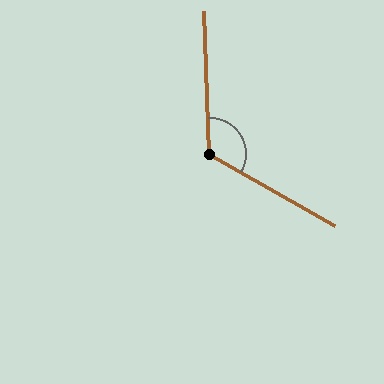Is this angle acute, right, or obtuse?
It is obtuse.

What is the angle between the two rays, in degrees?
Approximately 122 degrees.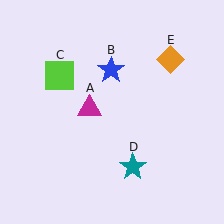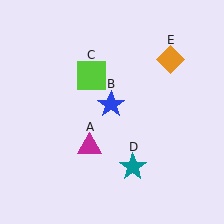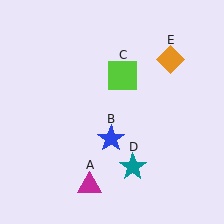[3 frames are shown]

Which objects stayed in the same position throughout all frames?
Teal star (object D) and orange diamond (object E) remained stationary.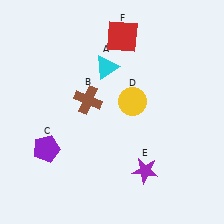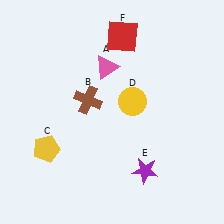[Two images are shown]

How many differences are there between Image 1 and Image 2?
There are 2 differences between the two images.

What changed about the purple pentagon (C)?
In Image 1, C is purple. In Image 2, it changed to yellow.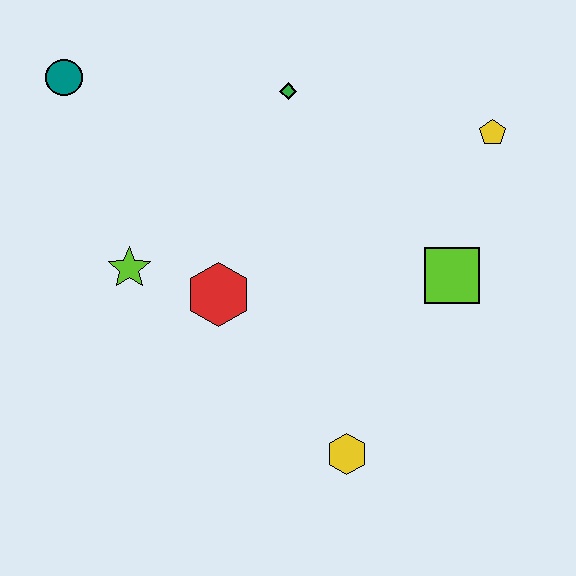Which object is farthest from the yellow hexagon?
The teal circle is farthest from the yellow hexagon.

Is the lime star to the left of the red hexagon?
Yes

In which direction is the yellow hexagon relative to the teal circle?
The yellow hexagon is below the teal circle.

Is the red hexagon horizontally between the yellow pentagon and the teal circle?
Yes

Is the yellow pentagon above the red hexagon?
Yes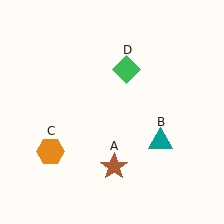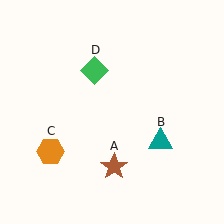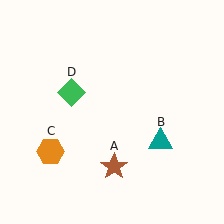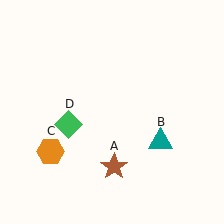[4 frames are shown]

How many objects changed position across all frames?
1 object changed position: green diamond (object D).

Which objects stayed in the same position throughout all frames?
Brown star (object A) and teal triangle (object B) and orange hexagon (object C) remained stationary.